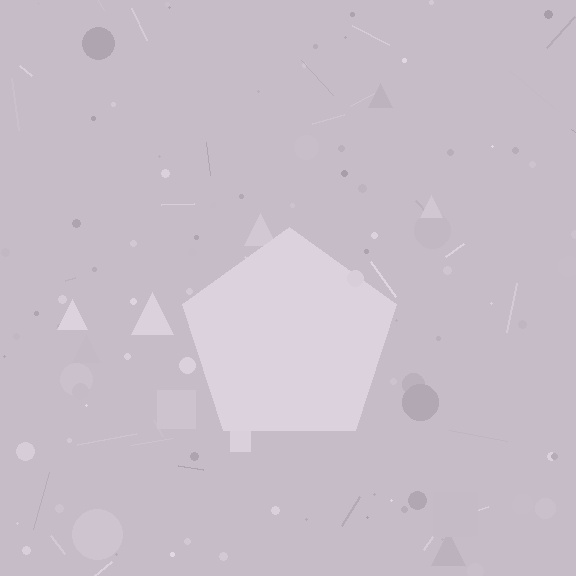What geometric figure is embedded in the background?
A pentagon is embedded in the background.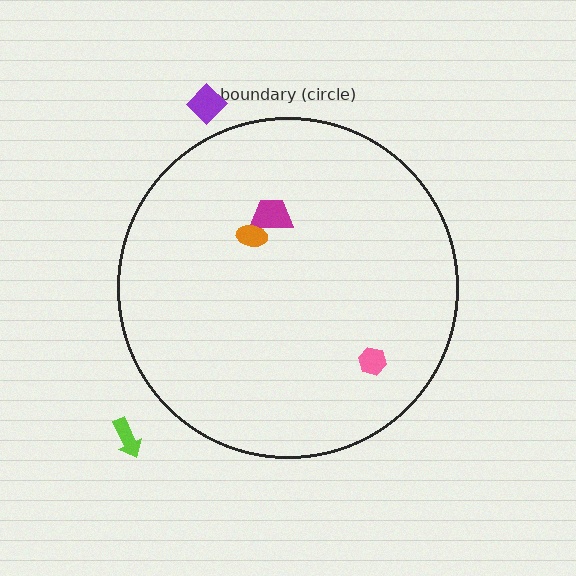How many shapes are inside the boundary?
3 inside, 2 outside.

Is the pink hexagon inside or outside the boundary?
Inside.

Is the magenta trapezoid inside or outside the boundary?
Inside.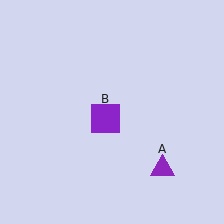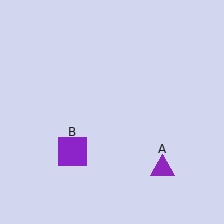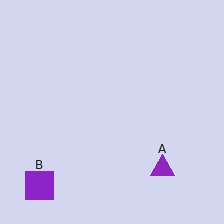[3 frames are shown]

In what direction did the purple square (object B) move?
The purple square (object B) moved down and to the left.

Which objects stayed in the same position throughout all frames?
Purple triangle (object A) remained stationary.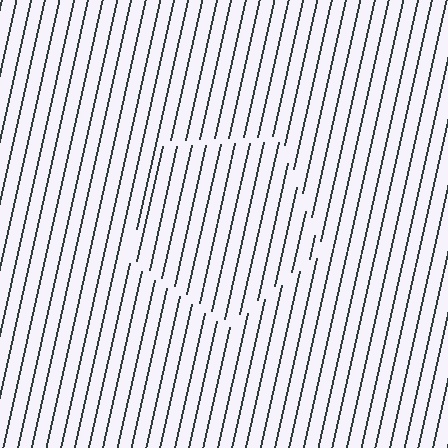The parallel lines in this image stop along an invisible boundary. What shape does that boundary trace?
An illusory pentagon. The interior of the shape contains the same grating, shifted by half a period — the contour is defined by the phase discontinuity where line-ends from the inner and outer gratings abut.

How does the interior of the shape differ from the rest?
The interior of the shape contains the same grating, shifted by half a period — the contour is defined by the phase discontinuity where line-ends from the inner and outer gratings abut.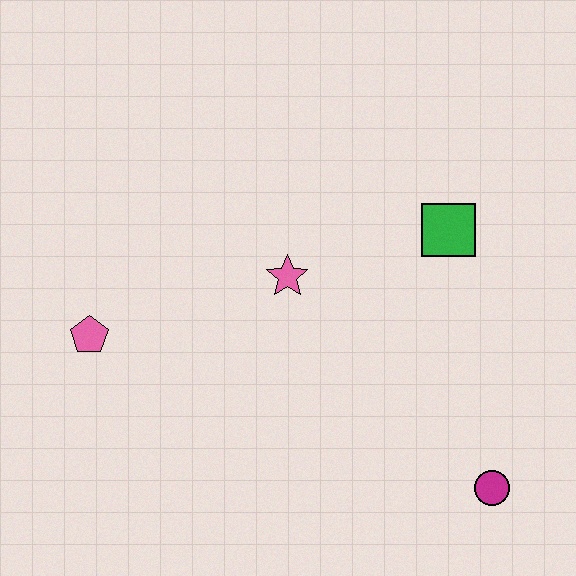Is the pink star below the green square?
Yes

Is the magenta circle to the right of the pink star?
Yes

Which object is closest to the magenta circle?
The green square is closest to the magenta circle.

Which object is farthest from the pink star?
The magenta circle is farthest from the pink star.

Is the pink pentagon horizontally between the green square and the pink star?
No